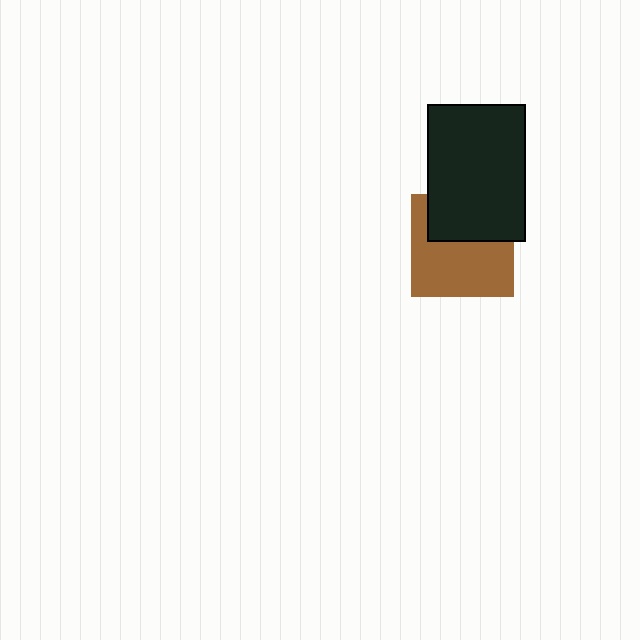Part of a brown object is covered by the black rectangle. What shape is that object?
It is a square.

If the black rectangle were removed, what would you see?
You would see the complete brown square.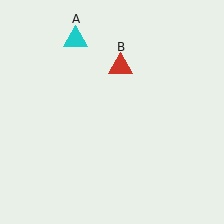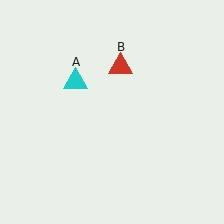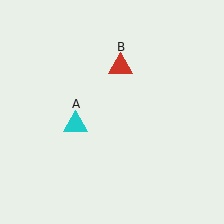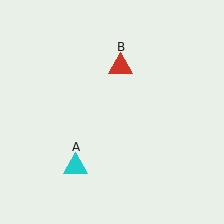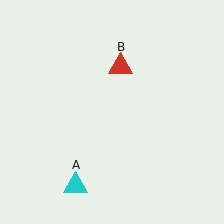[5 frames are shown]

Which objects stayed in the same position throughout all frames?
Red triangle (object B) remained stationary.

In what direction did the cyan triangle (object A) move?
The cyan triangle (object A) moved down.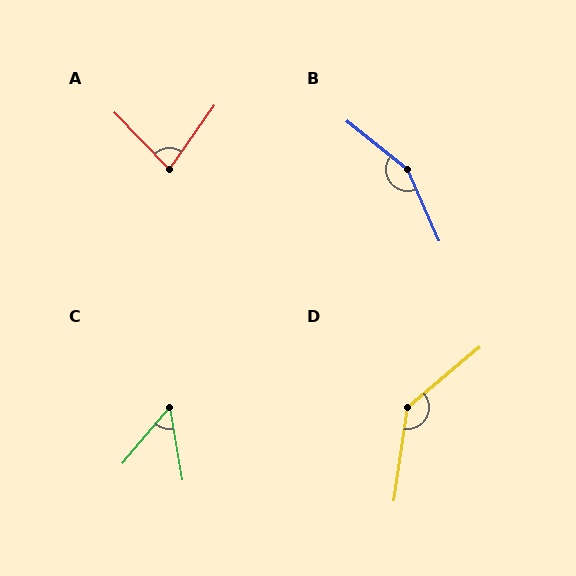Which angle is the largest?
B, at approximately 153 degrees.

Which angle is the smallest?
C, at approximately 50 degrees.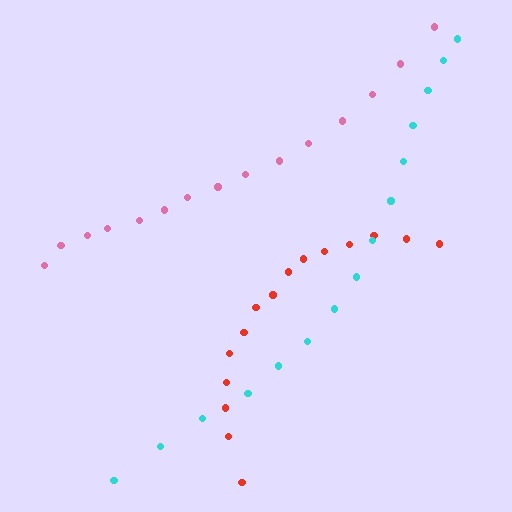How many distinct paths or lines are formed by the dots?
There are 3 distinct paths.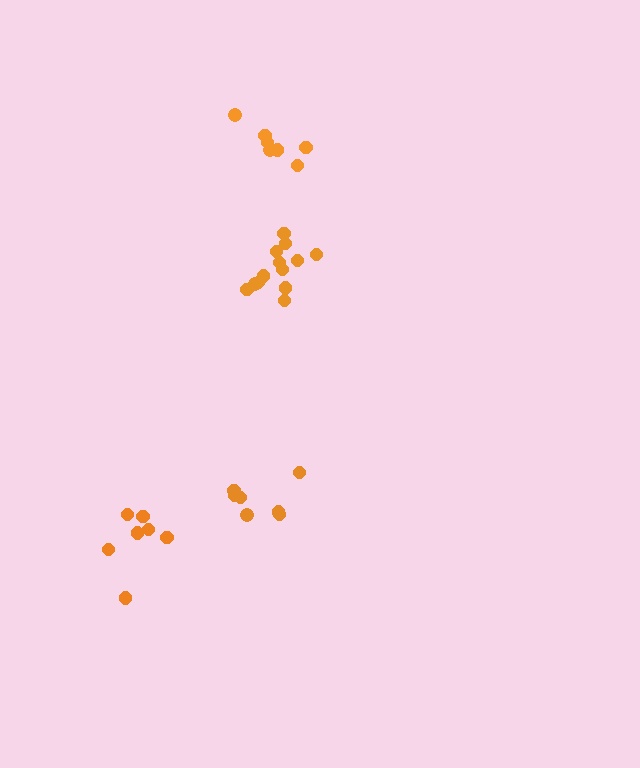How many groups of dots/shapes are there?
There are 4 groups.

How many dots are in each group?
Group 1: 7 dots, Group 2: 13 dots, Group 3: 7 dots, Group 4: 7 dots (34 total).